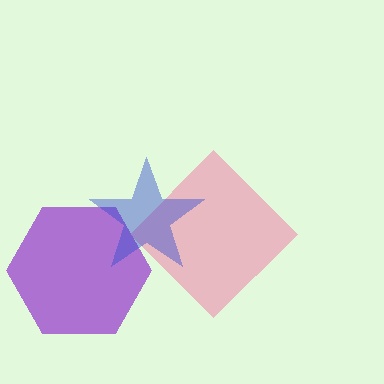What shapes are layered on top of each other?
The layered shapes are: a purple hexagon, a pink diamond, a blue star.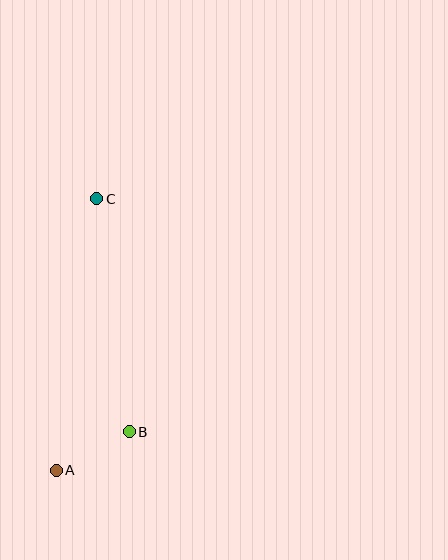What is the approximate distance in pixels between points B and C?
The distance between B and C is approximately 235 pixels.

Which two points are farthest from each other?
Points A and C are farthest from each other.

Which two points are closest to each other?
Points A and B are closest to each other.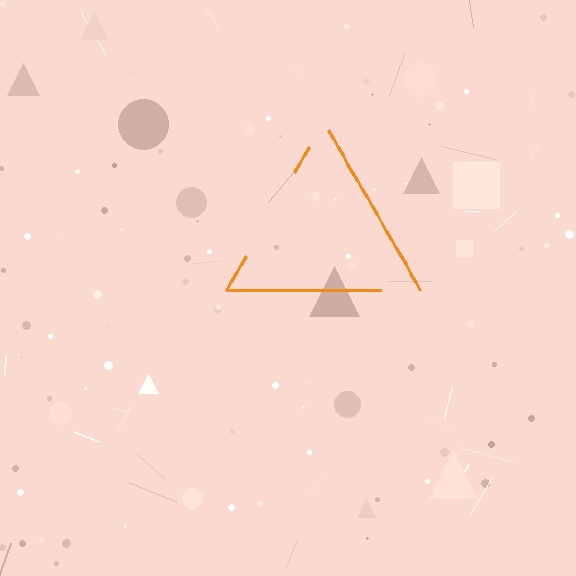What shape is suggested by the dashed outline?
The dashed outline suggests a triangle.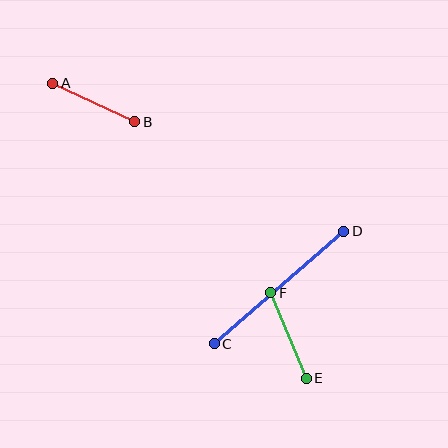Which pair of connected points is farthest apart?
Points C and D are farthest apart.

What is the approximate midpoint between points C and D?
The midpoint is at approximately (279, 288) pixels.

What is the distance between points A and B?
The distance is approximately 90 pixels.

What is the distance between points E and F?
The distance is approximately 92 pixels.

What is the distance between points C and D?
The distance is approximately 172 pixels.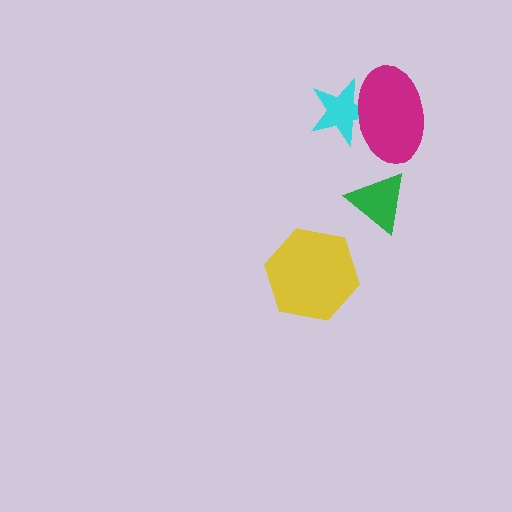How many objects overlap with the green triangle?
0 objects overlap with the green triangle.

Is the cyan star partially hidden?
Yes, it is partially covered by another shape.